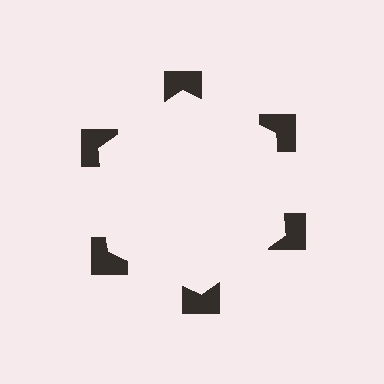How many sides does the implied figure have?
6 sides.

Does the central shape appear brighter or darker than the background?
It typically appears slightly brighter than the background, even though no actual brightness change is drawn.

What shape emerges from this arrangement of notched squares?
An illusory hexagon — its edges are inferred from the aligned wedge cuts in the notched squares, not physically drawn.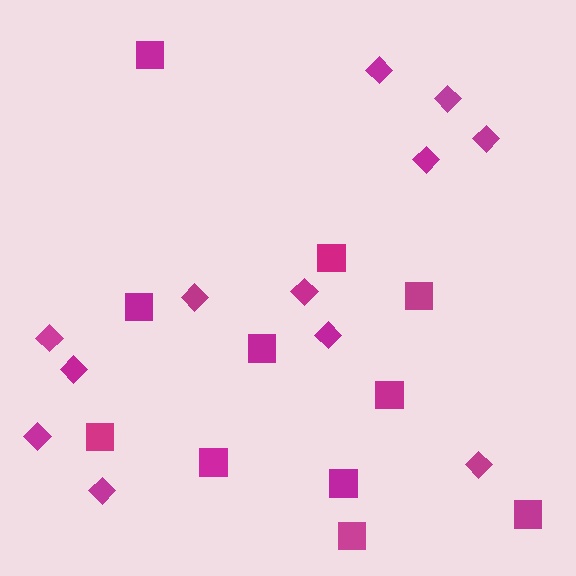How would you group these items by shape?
There are 2 groups: one group of diamonds (12) and one group of squares (11).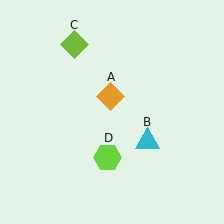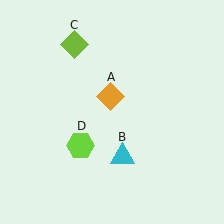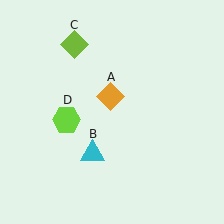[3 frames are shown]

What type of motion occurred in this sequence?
The cyan triangle (object B), lime hexagon (object D) rotated clockwise around the center of the scene.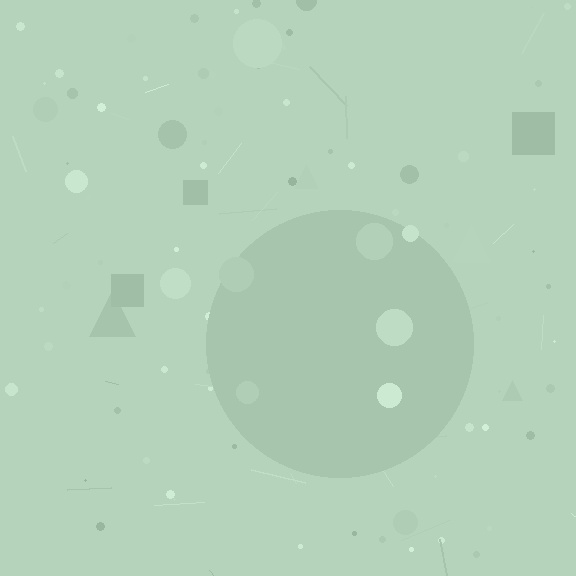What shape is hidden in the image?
A circle is hidden in the image.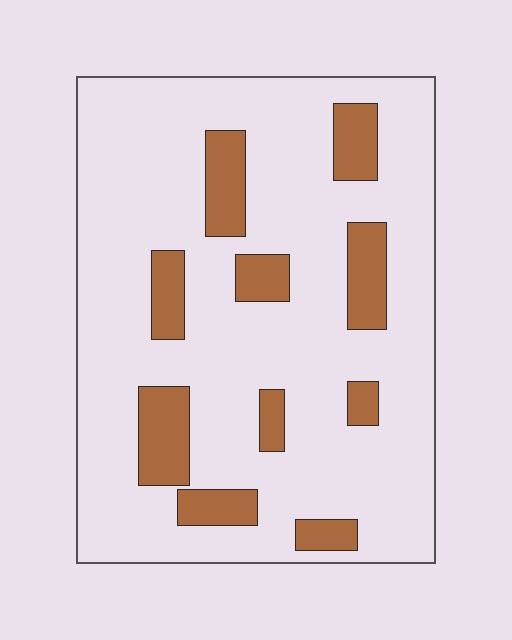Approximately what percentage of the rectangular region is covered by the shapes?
Approximately 20%.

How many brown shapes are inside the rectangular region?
10.